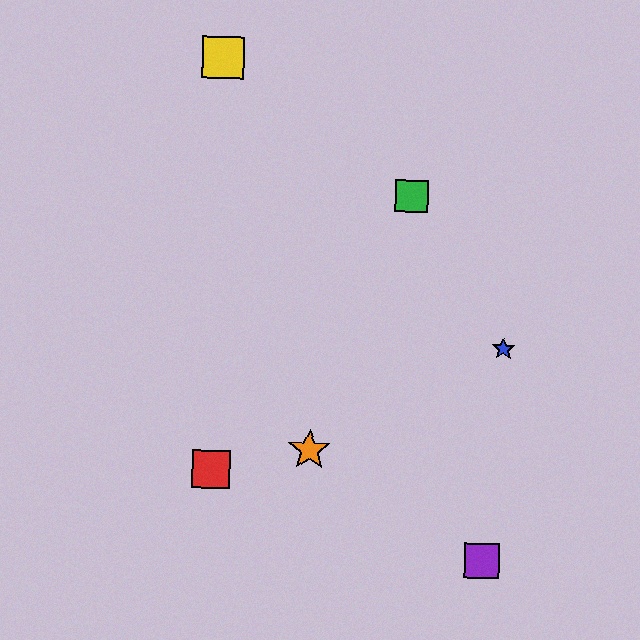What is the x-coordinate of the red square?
The red square is at x≈211.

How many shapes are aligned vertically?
2 shapes (the red square, the yellow square) are aligned vertically.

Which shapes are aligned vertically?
The red square, the yellow square are aligned vertically.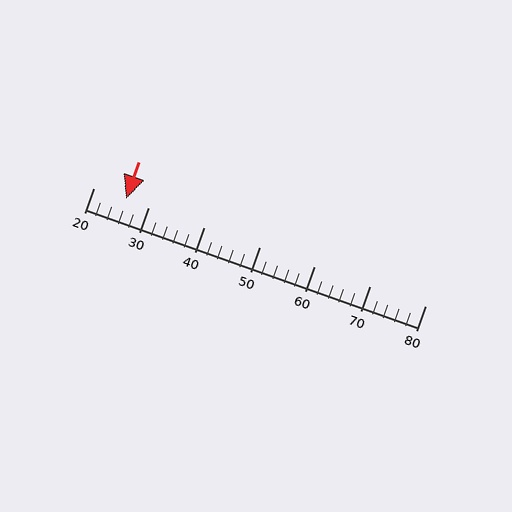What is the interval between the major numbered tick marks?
The major tick marks are spaced 10 units apart.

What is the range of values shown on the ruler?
The ruler shows values from 20 to 80.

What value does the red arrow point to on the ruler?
The red arrow points to approximately 26.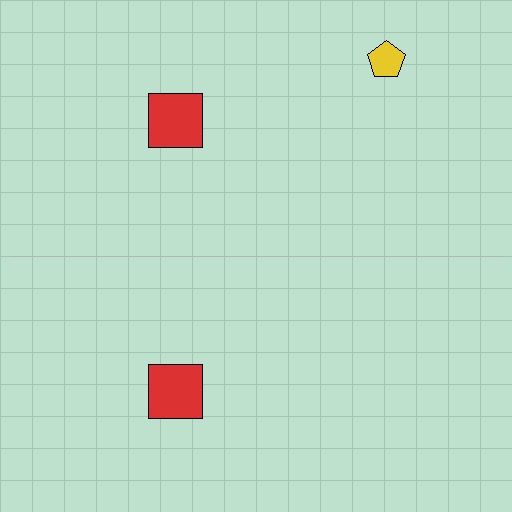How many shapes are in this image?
There are 3 shapes in this image.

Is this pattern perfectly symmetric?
No, the pattern is not perfectly symmetric. A yellow pentagon is missing from the bottom side.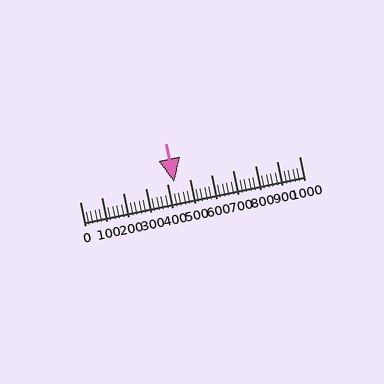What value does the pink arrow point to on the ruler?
The pink arrow points to approximately 433.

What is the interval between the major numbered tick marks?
The major tick marks are spaced 100 units apart.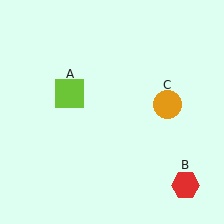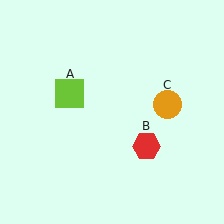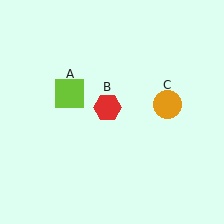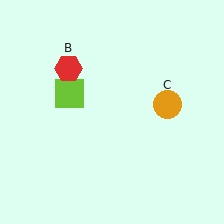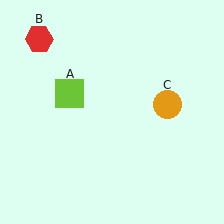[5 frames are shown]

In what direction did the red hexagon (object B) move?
The red hexagon (object B) moved up and to the left.